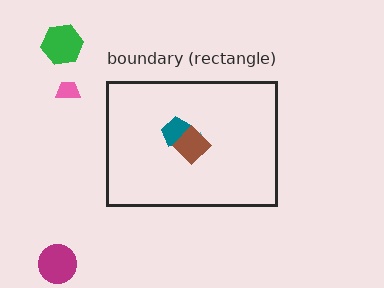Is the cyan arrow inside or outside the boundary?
Inside.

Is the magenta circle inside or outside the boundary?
Outside.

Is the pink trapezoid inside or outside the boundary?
Outside.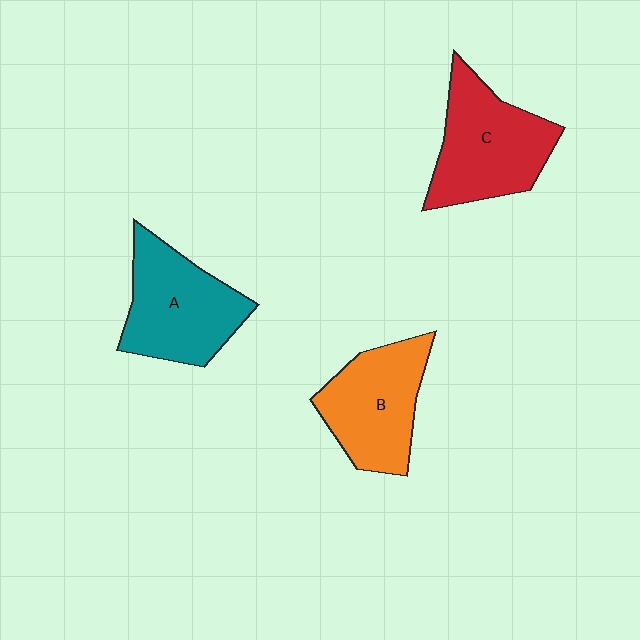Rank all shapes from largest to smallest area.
From largest to smallest: C (red), A (teal), B (orange).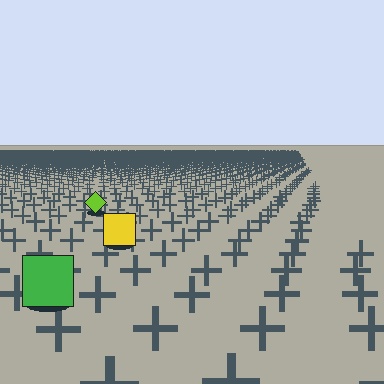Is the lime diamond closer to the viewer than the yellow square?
No. The yellow square is closer — you can tell from the texture gradient: the ground texture is coarser near it.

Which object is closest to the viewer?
The green square is closest. The texture marks near it are larger and more spread out.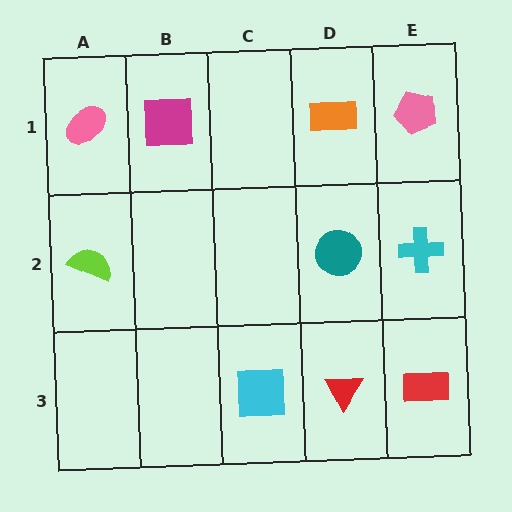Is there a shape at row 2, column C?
No, that cell is empty.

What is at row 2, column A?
A lime semicircle.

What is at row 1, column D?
An orange rectangle.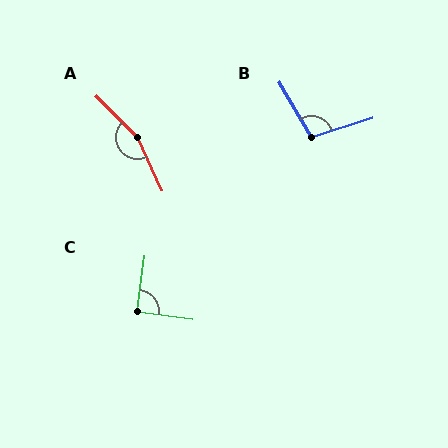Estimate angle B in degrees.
Approximately 103 degrees.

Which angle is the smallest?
C, at approximately 90 degrees.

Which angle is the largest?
A, at approximately 160 degrees.